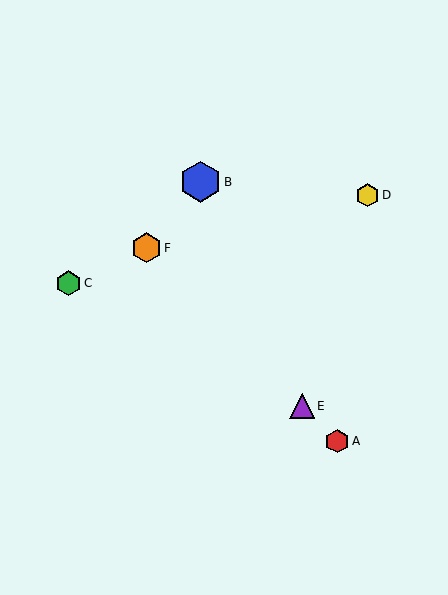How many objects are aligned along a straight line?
3 objects (A, E, F) are aligned along a straight line.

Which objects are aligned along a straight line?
Objects A, E, F are aligned along a straight line.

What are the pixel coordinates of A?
Object A is at (337, 441).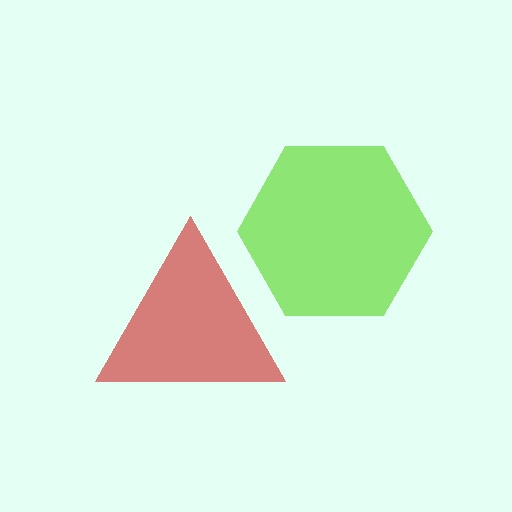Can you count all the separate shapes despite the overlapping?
Yes, there are 2 separate shapes.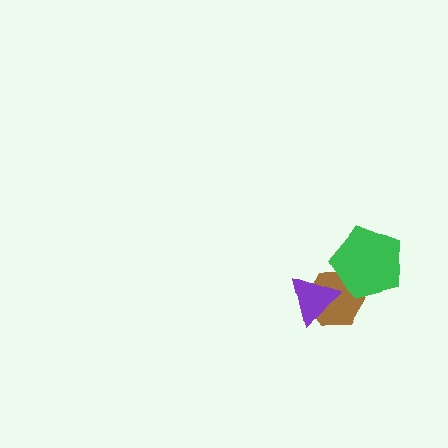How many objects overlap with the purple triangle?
1 object overlaps with the purple triangle.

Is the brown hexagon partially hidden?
Yes, it is partially covered by another shape.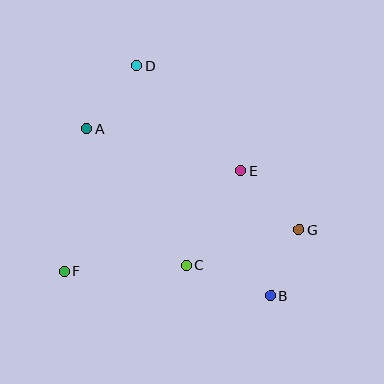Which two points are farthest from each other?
Points B and D are farthest from each other.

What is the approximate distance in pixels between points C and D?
The distance between C and D is approximately 205 pixels.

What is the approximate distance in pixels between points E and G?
The distance between E and G is approximately 83 pixels.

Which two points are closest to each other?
Points B and G are closest to each other.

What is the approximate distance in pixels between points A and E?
The distance between A and E is approximately 160 pixels.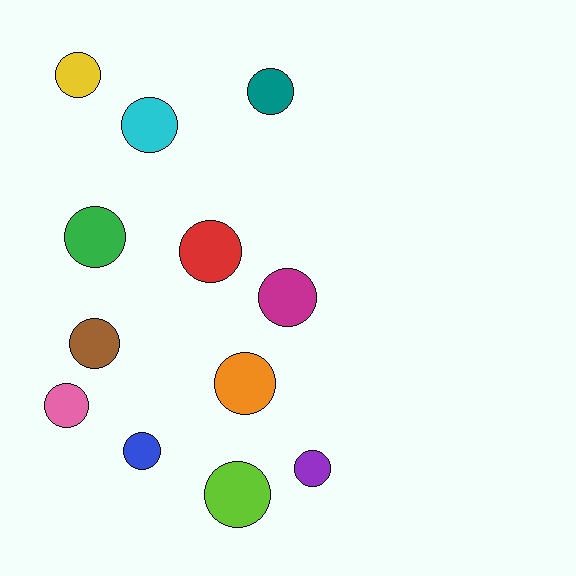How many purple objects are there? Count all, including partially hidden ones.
There is 1 purple object.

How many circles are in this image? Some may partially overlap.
There are 12 circles.